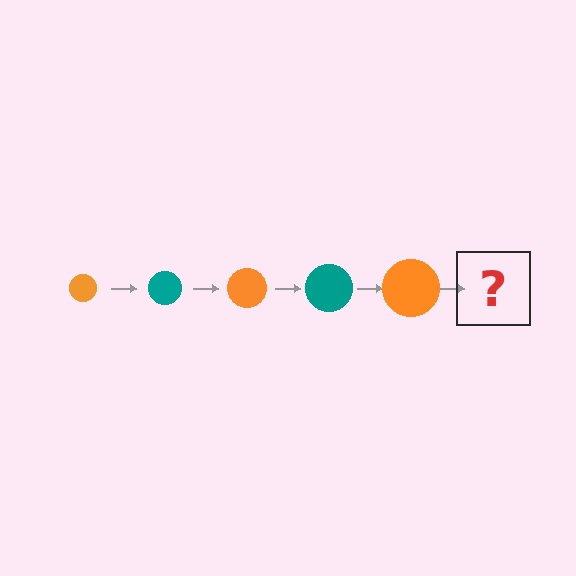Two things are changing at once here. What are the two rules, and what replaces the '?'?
The two rules are that the circle grows larger each step and the color cycles through orange and teal. The '?' should be a teal circle, larger than the previous one.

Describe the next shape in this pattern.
It should be a teal circle, larger than the previous one.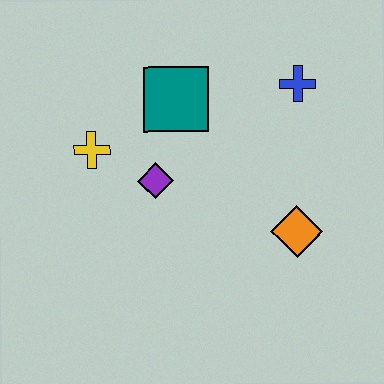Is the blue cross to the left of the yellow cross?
No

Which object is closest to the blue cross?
The teal square is closest to the blue cross.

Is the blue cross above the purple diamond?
Yes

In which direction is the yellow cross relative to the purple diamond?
The yellow cross is to the left of the purple diamond.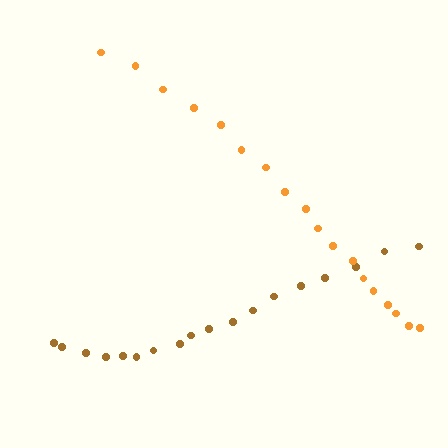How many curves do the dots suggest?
There are 2 distinct paths.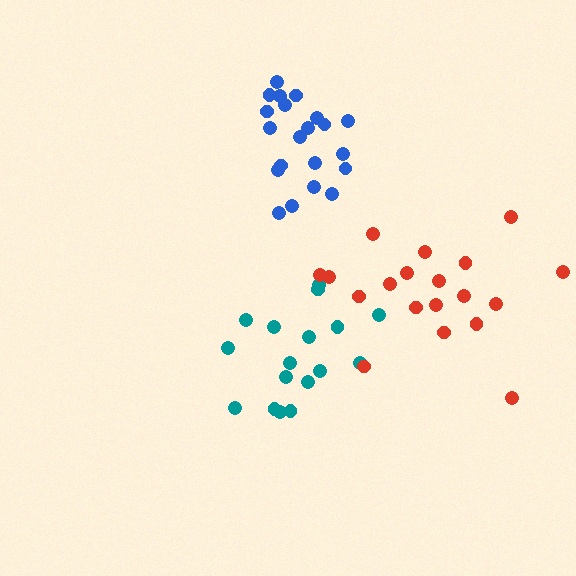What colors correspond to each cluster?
The clusters are colored: blue, teal, red.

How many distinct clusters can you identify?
There are 3 distinct clusters.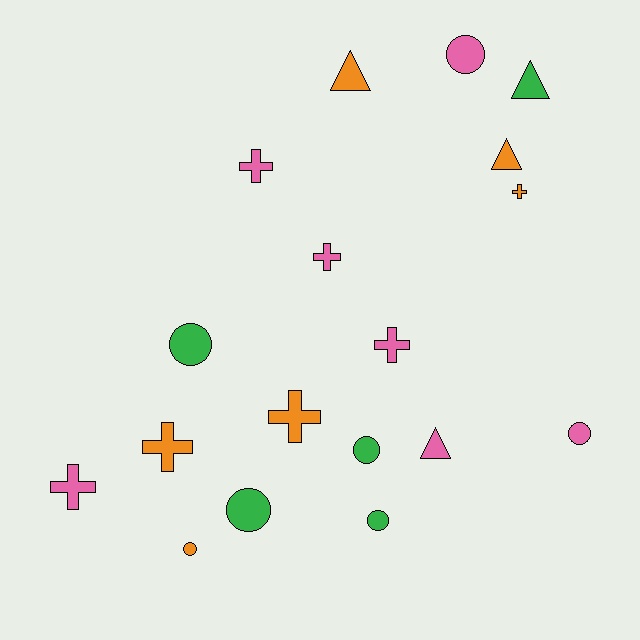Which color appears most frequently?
Pink, with 7 objects.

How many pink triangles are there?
There is 1 pink triangle.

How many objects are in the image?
There are 18 objects.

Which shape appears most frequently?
Circle, with 7 objects.